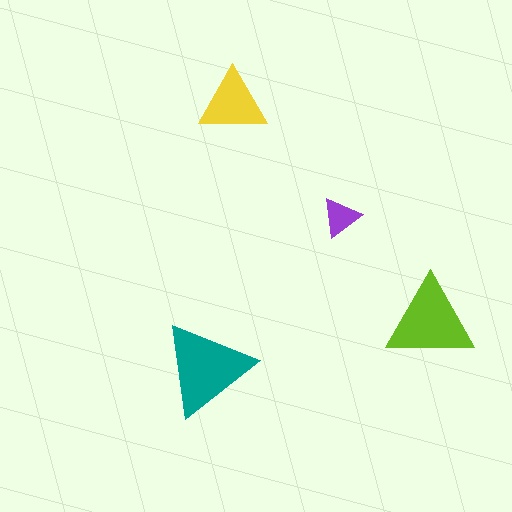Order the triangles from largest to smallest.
the teal one, the lime one, the yellow one, the purple one.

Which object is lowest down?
The teal triangle is bottommost.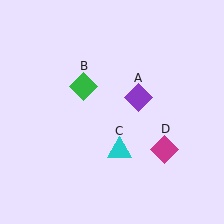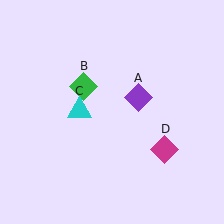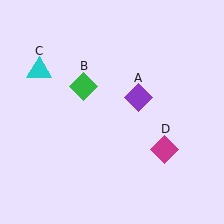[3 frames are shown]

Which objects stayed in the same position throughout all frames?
Purple diamond (object A) and green diamond (object B) and magenta diamond (object D) remained stationary.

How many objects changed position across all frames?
1 object changed position: cyan triangle (object C).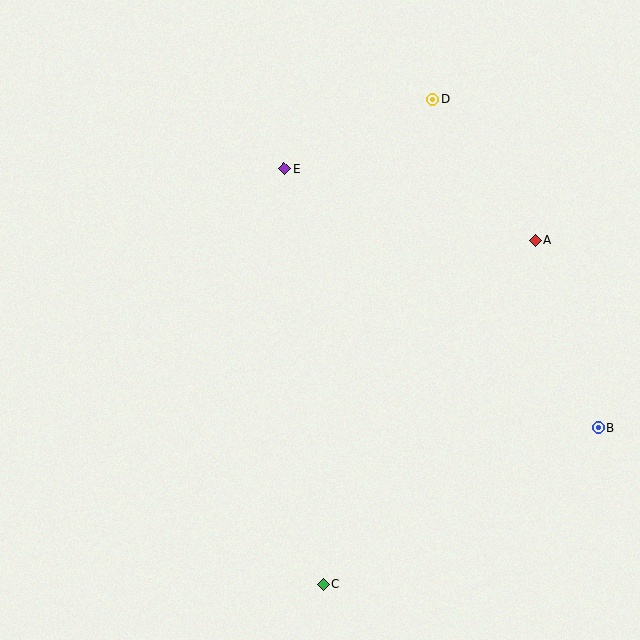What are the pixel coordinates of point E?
Point E is at (284, 169).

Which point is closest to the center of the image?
Point E at (284, 169) is closest to the center.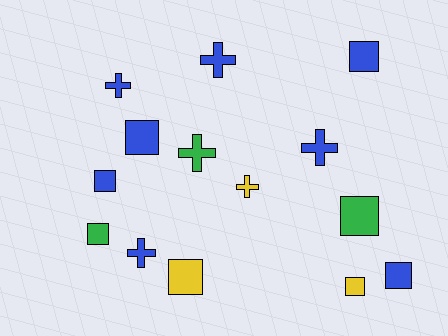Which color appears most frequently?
Blue, with 8 objects.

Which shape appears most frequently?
Square, with 8 objects.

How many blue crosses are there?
There are 4 blue crosses.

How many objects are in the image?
There are 14 objects.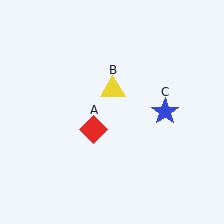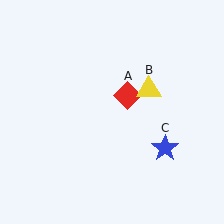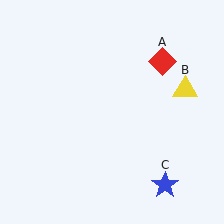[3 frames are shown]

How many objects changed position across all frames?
3 objects changed position: red diamond (object A), yellow triangle (object B), blue star (object C).